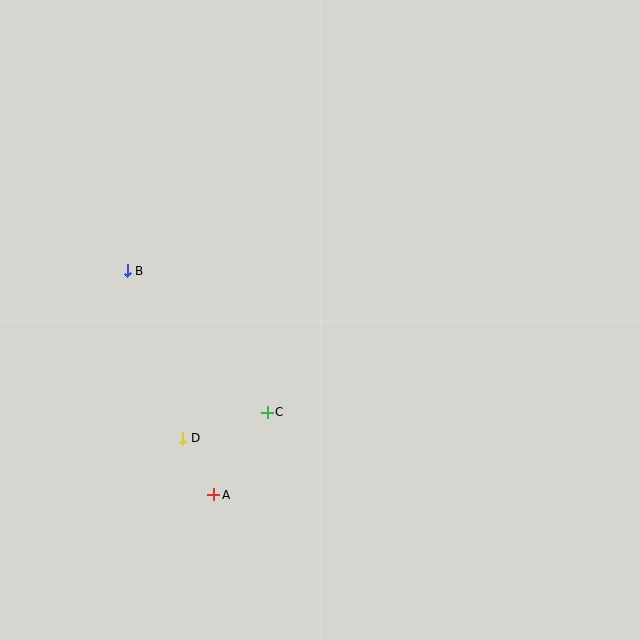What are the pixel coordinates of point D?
Point D is at (183, 438).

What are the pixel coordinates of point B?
Point B is at (127, 271).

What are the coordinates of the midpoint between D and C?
The midpoint between D and C is at (225, 425).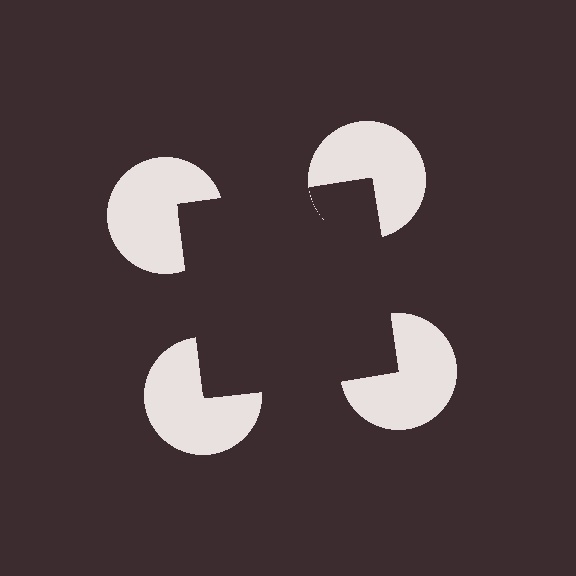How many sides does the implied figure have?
4 sides.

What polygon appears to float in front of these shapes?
An illusory square — its edges are inferred from the aligned wedge cuts in the pac-man discs, not physically drawn.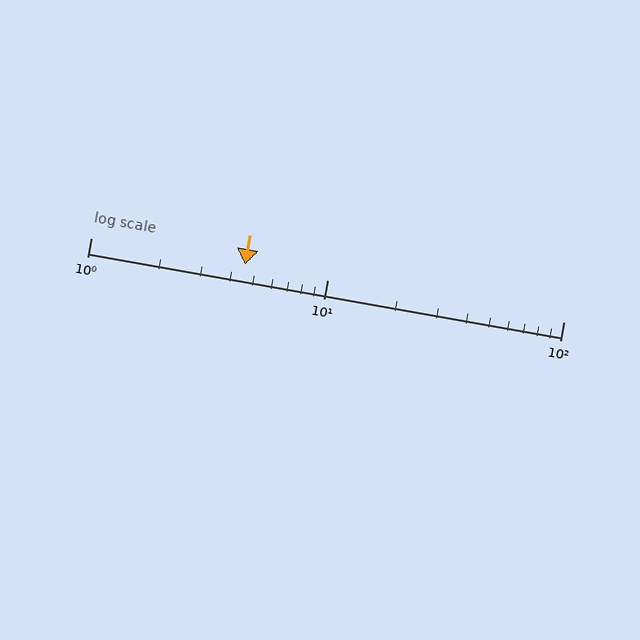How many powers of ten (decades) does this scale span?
The scale spans 2 decades, from 1 to 100.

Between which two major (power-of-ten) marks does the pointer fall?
The pointer is between 1 and 10.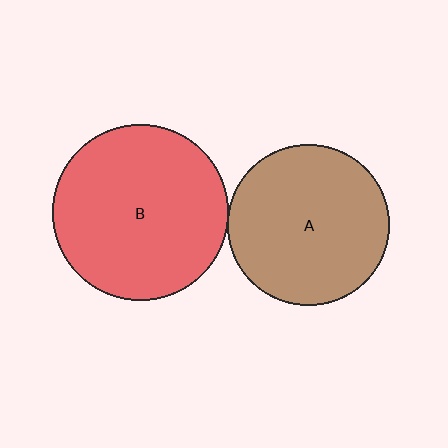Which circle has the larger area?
Circle B (red).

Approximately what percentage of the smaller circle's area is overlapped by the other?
Approximately 5%.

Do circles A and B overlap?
Yes.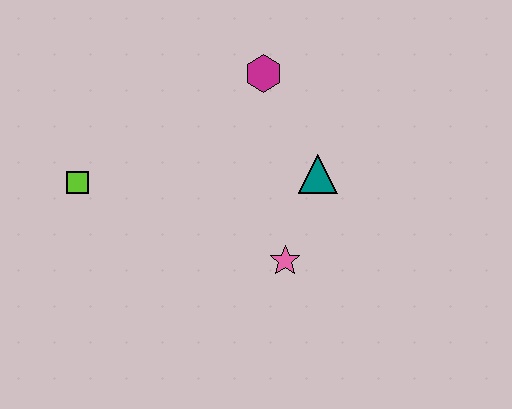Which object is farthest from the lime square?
The teal triangle is farthest from the lime square.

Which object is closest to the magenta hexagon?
The teal triangle is closest to the magenta hexagon.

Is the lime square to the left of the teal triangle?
Yes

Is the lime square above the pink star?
Yes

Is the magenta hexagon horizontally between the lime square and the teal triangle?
Yes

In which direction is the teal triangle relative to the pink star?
The teal triangle is above the pink star.